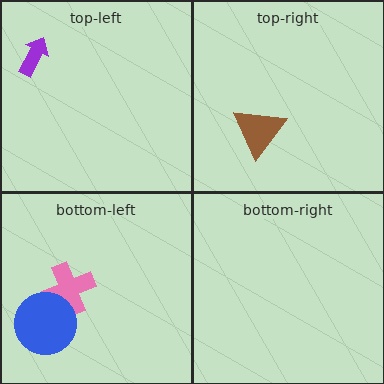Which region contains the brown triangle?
The top-right region.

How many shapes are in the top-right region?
1.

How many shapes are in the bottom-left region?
2.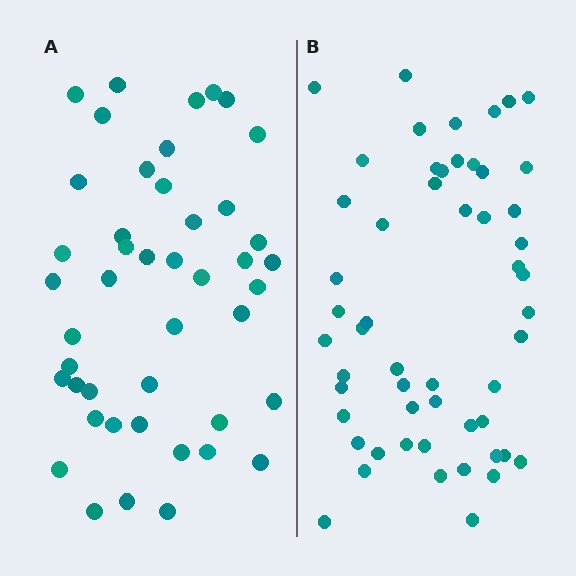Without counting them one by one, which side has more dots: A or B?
Region B (the right region) has more dots.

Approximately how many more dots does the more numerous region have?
Region B has roughly 8 or so more dots than region A.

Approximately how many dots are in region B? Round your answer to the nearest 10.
About 50 dots. (The exact count is 54, which rounds to 50.)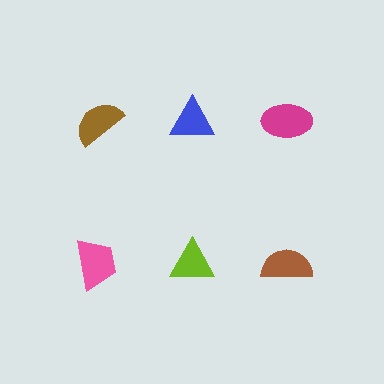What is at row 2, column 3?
A brown semicircle.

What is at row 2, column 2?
A lime triangle.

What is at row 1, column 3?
A magenta ellipse.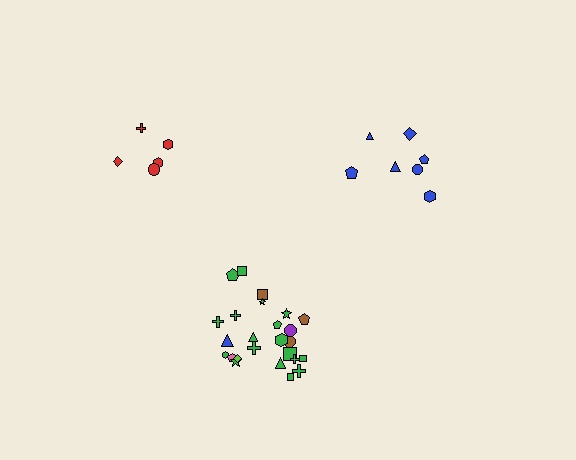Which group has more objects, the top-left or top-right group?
The top-right group.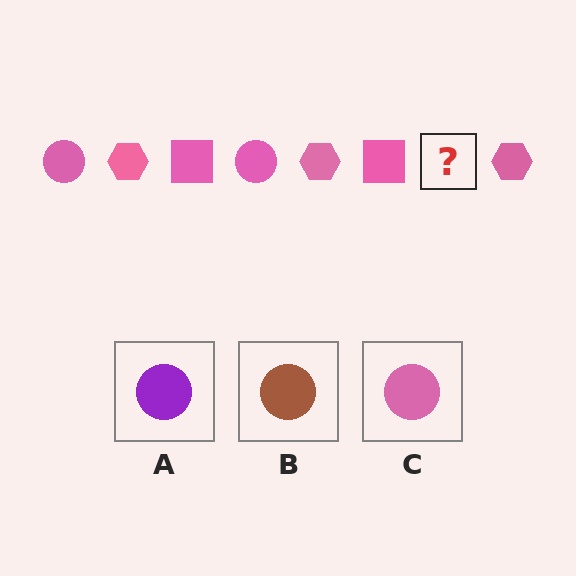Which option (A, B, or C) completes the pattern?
C.